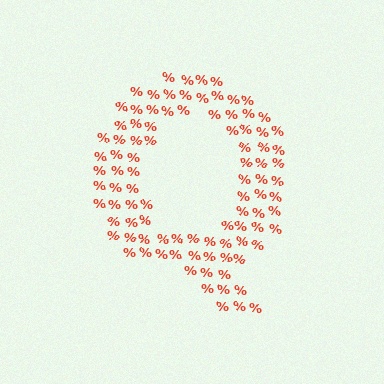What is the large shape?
The large shape is the letter Q.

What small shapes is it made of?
It is made of small percent signs.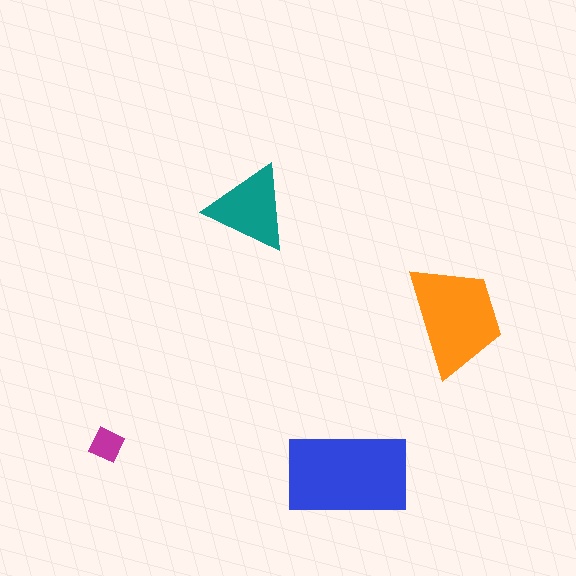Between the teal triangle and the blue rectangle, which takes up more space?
The blue rectangle.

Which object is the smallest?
The magenta diamond.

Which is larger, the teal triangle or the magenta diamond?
The teal triangle.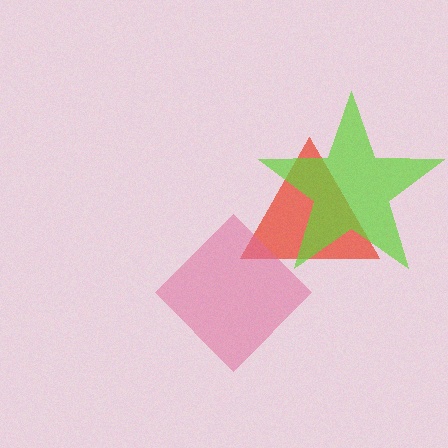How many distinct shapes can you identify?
There are 3 distinct shapes: a red triangle, a lime star, a pink diamond.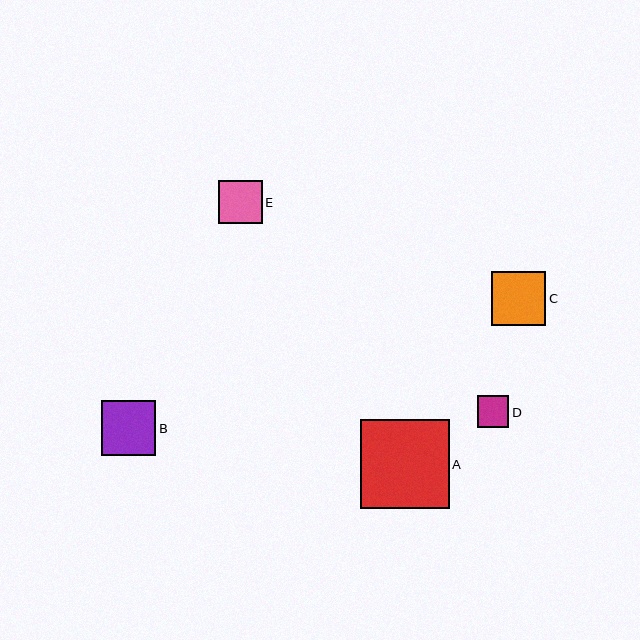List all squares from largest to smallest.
From largest to smallest: A, B, C, E, D.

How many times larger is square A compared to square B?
Square A is approximately 1.6 times the size of square B.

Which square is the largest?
Square A is the largest with a size of approximately 89 pixels.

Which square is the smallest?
Square D is the smallest with a size of approximately 32 pixels.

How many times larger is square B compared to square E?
Square B is approximately 1.2 times the size of square E.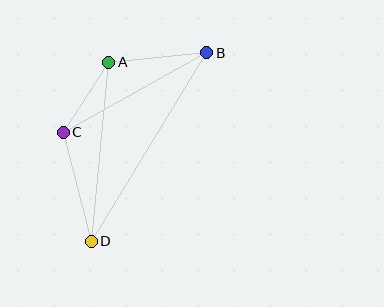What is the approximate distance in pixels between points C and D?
The distance between C and D is approximately 113 pixels.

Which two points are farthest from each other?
Points B and D are farthest from each other.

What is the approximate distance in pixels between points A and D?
The distance between A and D is approximately 180 pixels.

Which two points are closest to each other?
Points A and C are closest to each other.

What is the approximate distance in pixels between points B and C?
The distance between B and C is approximately 164 pixels.